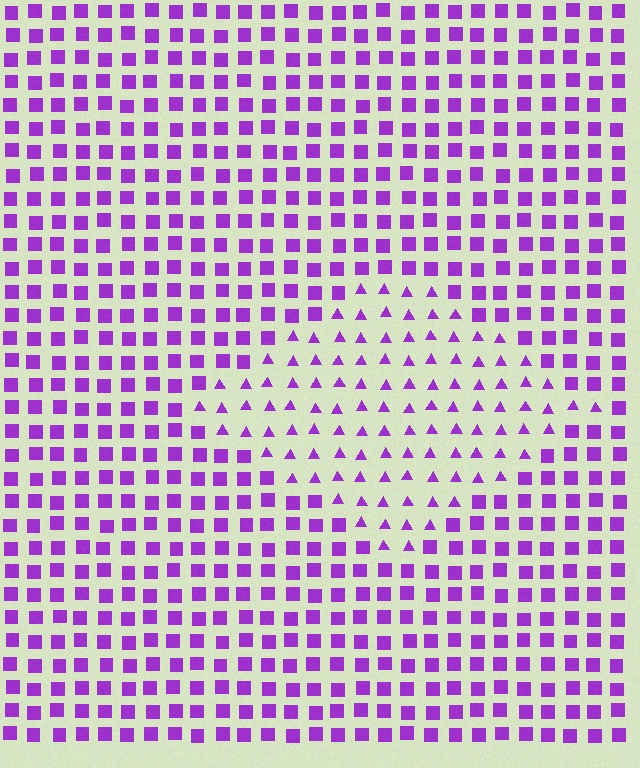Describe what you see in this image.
The image is filled with small purple elements arranged in a uniform grid. A diamond-shaped region contains triangles, while the surrounding area contains squares. The boundary is defined purely by the change in element shape.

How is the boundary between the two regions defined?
The boundary is defined by a change in element shape: triangles inside vs. squares outside. All elements share the same color and spacing.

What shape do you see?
I see a diamond.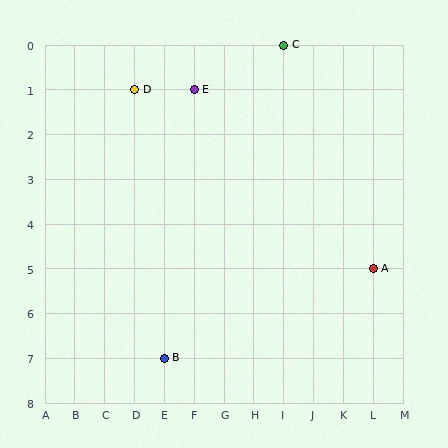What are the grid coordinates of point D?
Point D is at grid coordinates (D, 1).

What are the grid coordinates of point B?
Point B is at grid coordinates (E, 7).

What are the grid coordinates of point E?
Point E is at grid coordinates (F, 1).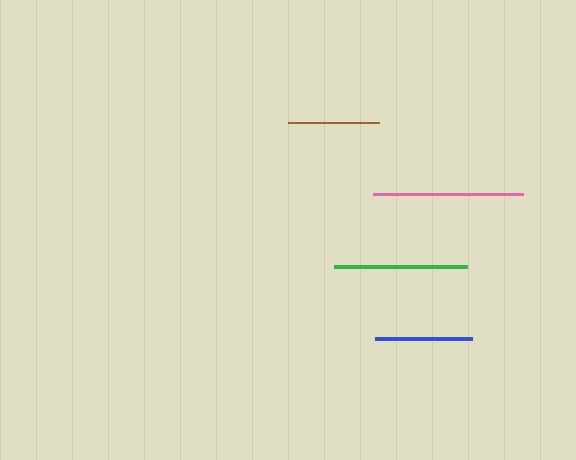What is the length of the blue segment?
The blue segment is approximately 97 pixels long.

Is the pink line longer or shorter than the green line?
The pink line is longer than the green line.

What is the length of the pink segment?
The pink segment is approximately 150 pixels long.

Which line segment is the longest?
The pink line is the longest at approximately 150 pixels.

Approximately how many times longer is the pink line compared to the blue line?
The pink line is approximately 1.6 times the length of the blue line.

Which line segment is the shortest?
The brown line is the shortest at approximately 91 pixels.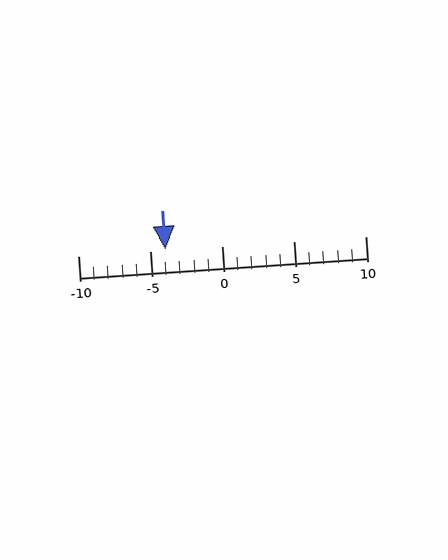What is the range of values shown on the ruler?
The ruler shows values from -10 to 10.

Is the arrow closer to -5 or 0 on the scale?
The arrow is closer to -5.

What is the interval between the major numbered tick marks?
The major tick marks are spaced 5 units apart.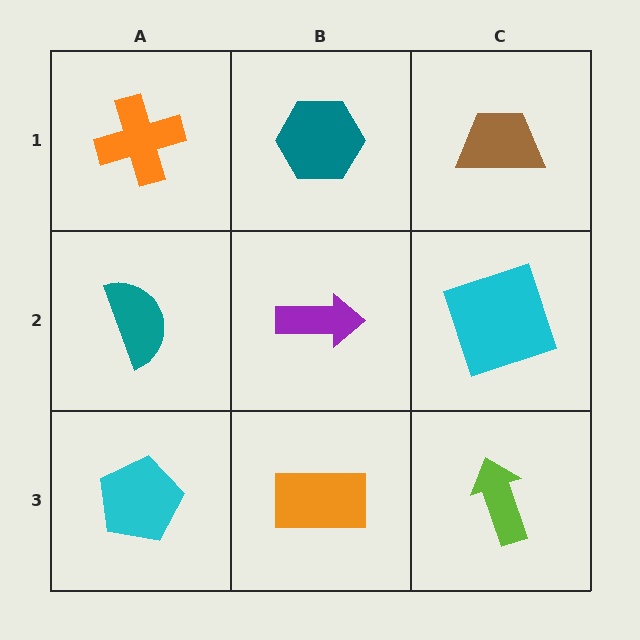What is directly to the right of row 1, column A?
A teal hexagon.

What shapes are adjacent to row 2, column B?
A teal hexagon (row 1, column B), an orange rectangle (row 3, column B), a teal semicircle (row 2, column A), a cyan square (row 2, column C).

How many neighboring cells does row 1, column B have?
3.